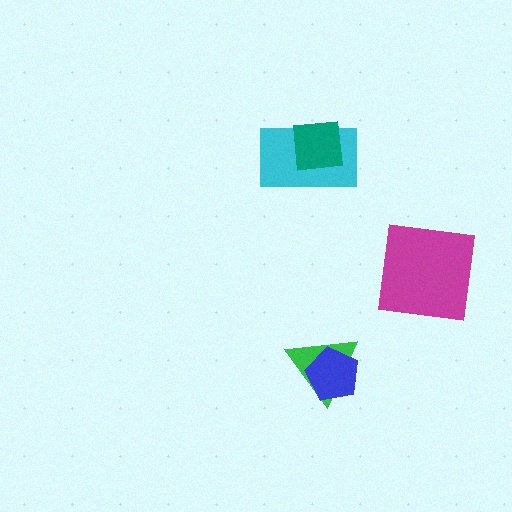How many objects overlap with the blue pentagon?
1 object overlaps with the blue pentagon.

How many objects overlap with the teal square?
1 object overlaps with the teal square.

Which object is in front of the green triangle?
The blue pentagon is in front of the green triangle.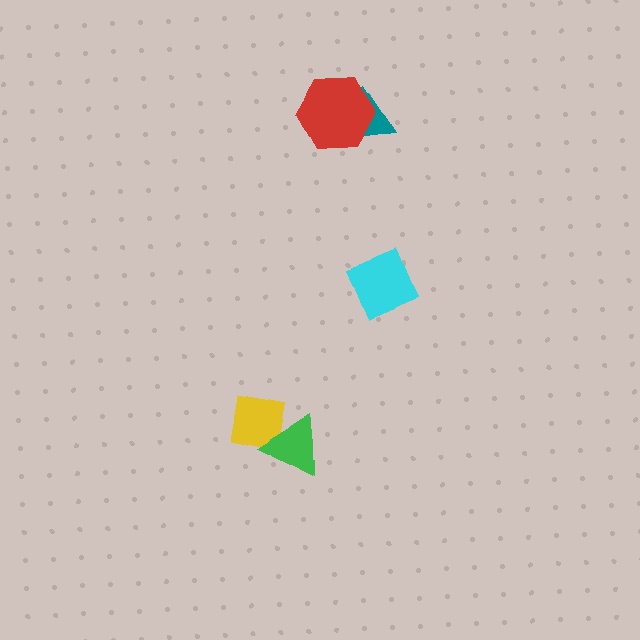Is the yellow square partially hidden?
Yes, it is partially covered by another shape.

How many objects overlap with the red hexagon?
1 object overlaps with the red hexagon.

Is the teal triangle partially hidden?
Yes, it is partially covered by another shape.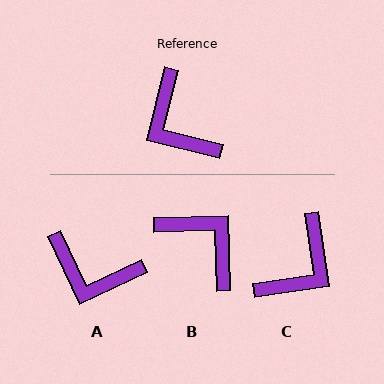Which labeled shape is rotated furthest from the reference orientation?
B, about 164 degrees away.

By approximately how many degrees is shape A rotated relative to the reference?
Approximately 39 degrees counter-clockwise.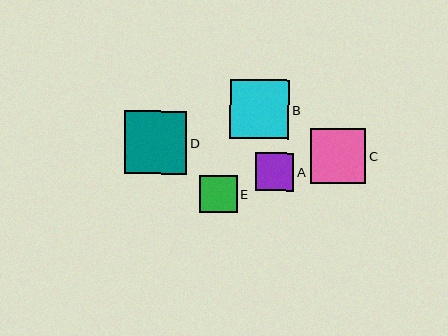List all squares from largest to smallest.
From largest to smallest: D, B, C, A, E.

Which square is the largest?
Square D is the largest with a size of approximately 63 pixels.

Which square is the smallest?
Square E is the smallest with a size of approximately 37 pixels.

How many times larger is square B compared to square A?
Square B is approximately 1.5 times the size of square A.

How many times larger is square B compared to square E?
Square B is approximately 1.6 times the size of square E.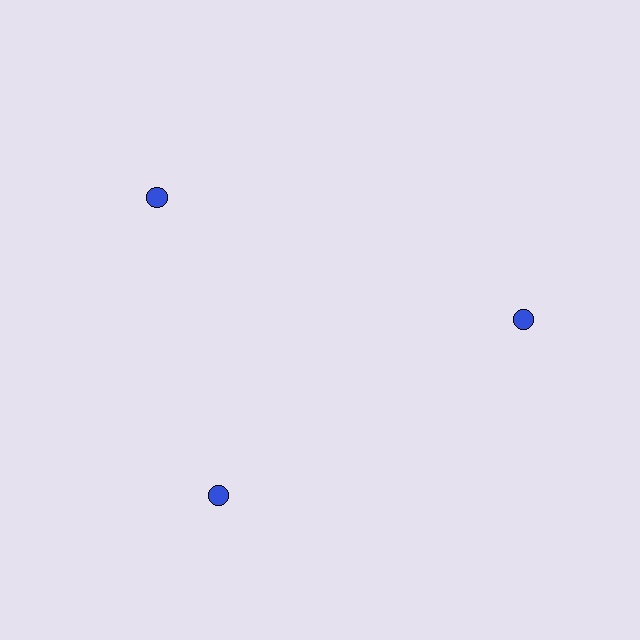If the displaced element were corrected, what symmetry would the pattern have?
It would have 3-fold rotational symmetry — the pattern would map onto itself every 120 degrees.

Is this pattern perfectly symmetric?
No. The 3 blue circles are arranged in a ring, but one element near the 11 o'clock position is rotated out of alignment along the ring, breaking the 3-fold rotational symmetry.